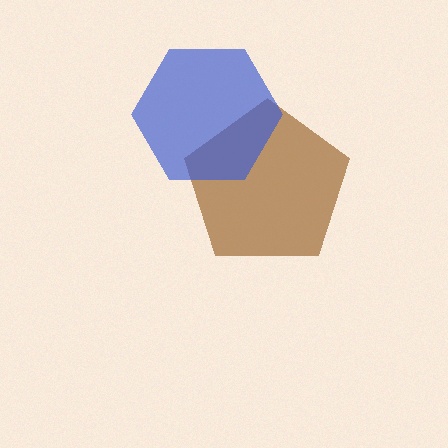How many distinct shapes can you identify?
There are 2 distinct shapes: a brown pentagon, a blue hexagon.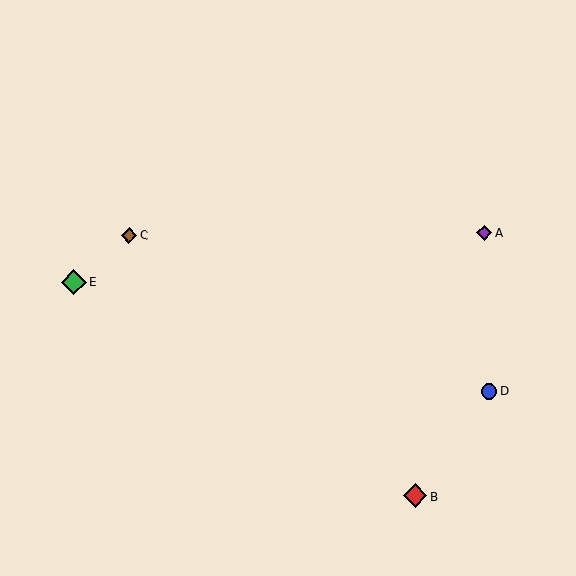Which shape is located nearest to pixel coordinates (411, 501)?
The red diamond (labeled B) at (415, 496) is nearest to that location.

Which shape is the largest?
The green diamond (labeled E) is the largest.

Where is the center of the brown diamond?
The center of the brown diamond is at (129, 236).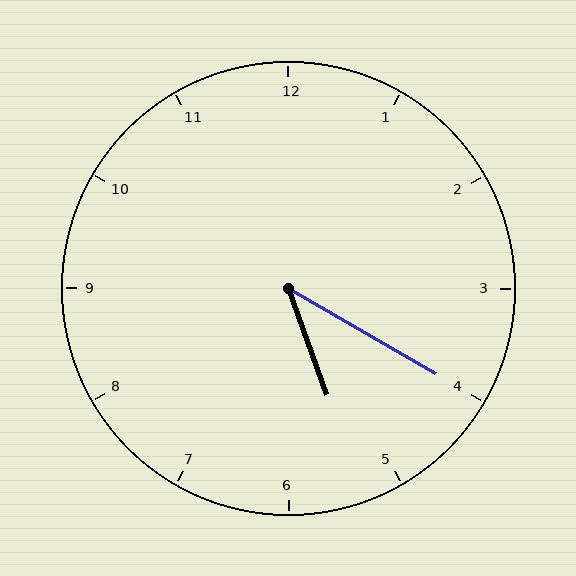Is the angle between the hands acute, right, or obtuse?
It is acute.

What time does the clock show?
5:20.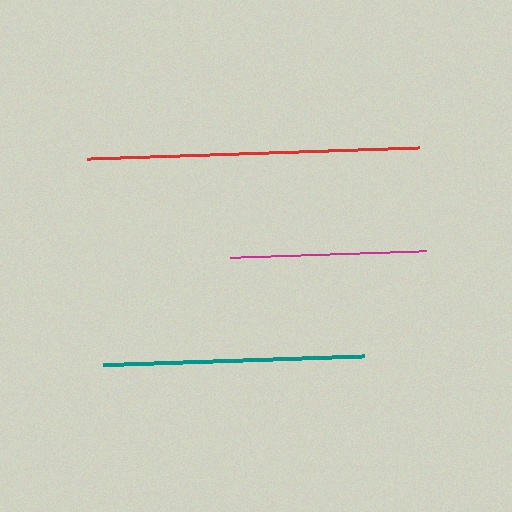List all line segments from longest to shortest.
From longest to shortest: red, teal, magenta.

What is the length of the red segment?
The red segment is approximately 334 pixels long.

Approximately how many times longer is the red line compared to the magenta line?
The red line is approximately 1.7 times the length of the magenta line.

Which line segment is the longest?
The red line is the longest at approximately 334 pixels.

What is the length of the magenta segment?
The magenta segment is approximately 196 pixels long.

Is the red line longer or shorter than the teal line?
The red line is longer than the teal line.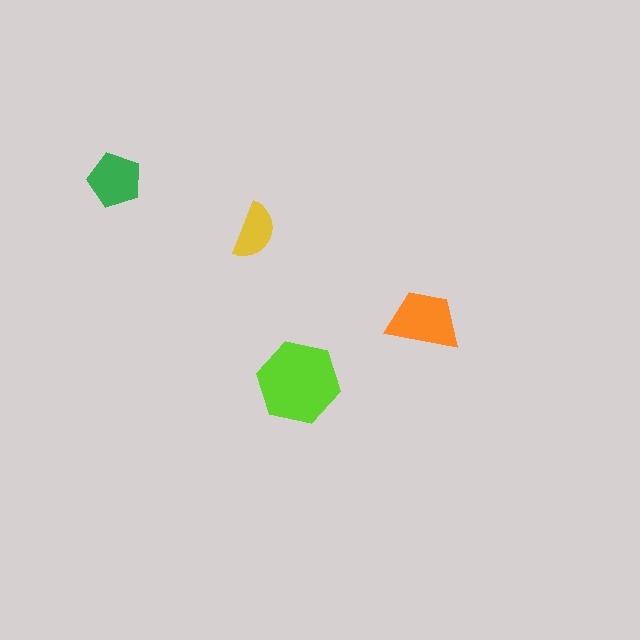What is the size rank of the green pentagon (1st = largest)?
3rd.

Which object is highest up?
The green pentagon is topmost.